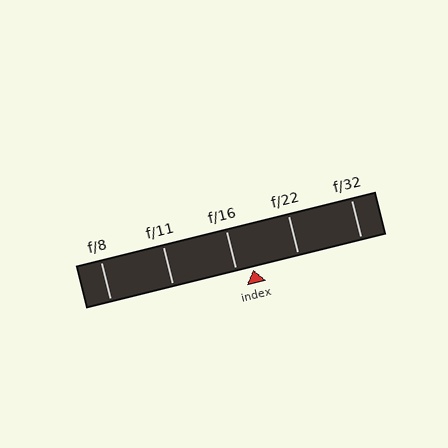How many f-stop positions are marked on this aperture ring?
There are 5 f-stop positions marked.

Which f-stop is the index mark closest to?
The index mark is closest to f/16.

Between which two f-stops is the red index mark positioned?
The index mark is between f/16 and f/22.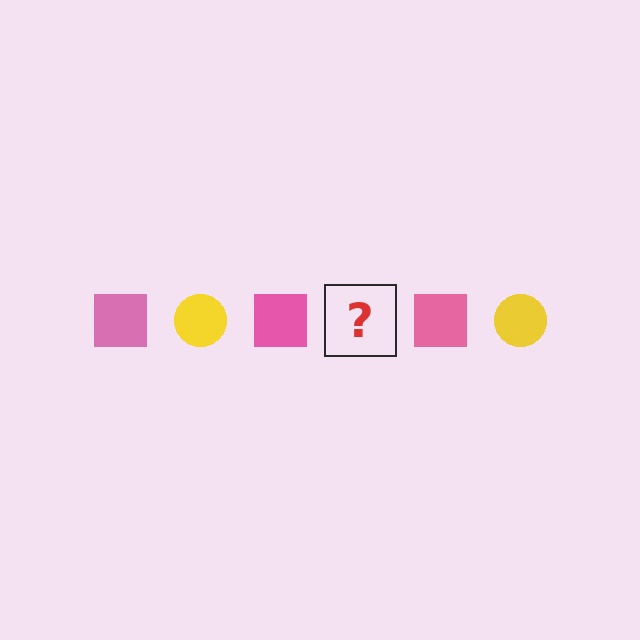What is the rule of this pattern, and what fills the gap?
The rule is that the pattern alternates between pink square and yellow circle. The gap should be filled with a yellow circle.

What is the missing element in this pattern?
The missing element is a yellow circle.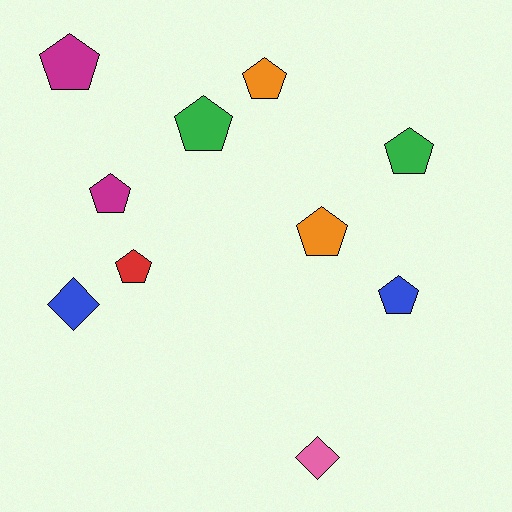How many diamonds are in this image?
There are 2 diamonds.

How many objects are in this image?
There are 10 objects.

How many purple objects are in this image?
There are no purple objects.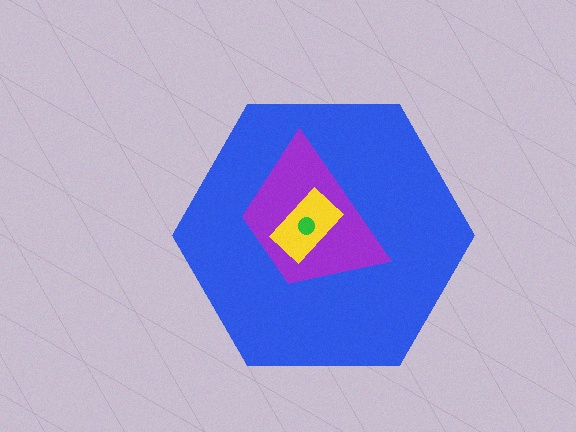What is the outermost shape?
The blue hexagon.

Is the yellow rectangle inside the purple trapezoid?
Yes.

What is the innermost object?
The green circle.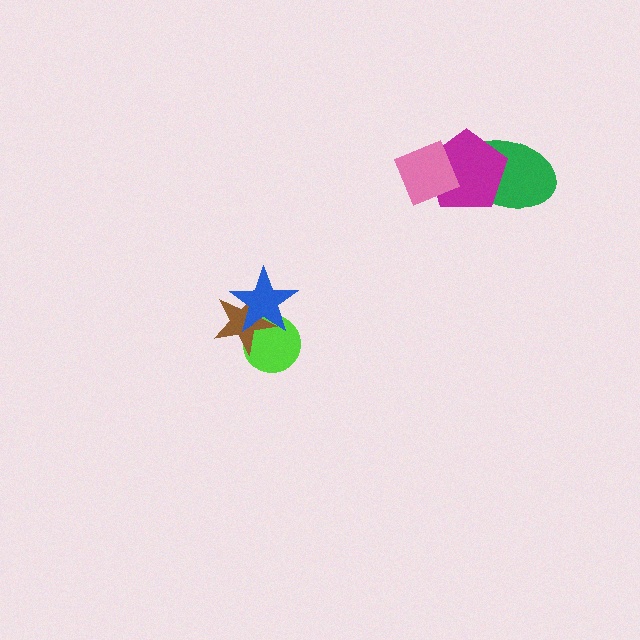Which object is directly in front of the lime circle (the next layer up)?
The brown star is directly in front of the lime circle.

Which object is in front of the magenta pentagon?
The pink diamond is in front of the magenta pentagon.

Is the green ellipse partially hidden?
Yes, it is partially covered by another shape.